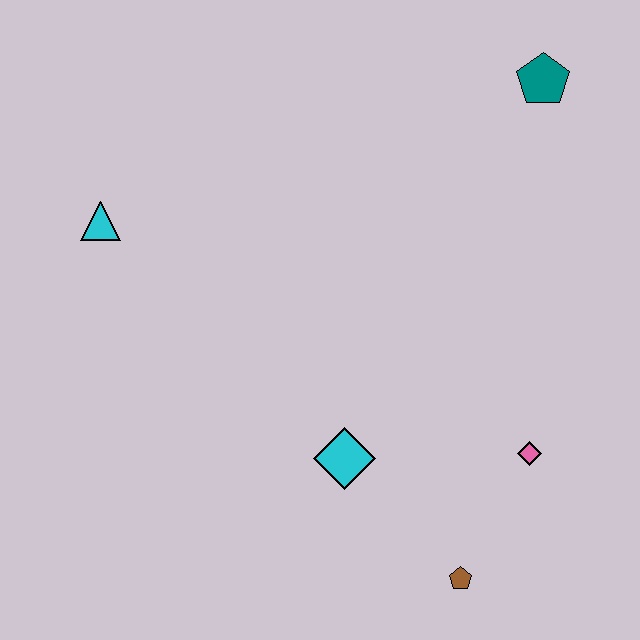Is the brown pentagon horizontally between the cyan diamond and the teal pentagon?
Yes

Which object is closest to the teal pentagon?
The pink diamond is closest to the teal pentagon.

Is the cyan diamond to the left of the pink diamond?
Yes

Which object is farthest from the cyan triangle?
The brown pentagon is farthest from the cyan triangle.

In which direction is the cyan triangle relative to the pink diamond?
The cyan triangle is to the left of the pink diamond.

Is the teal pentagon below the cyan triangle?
No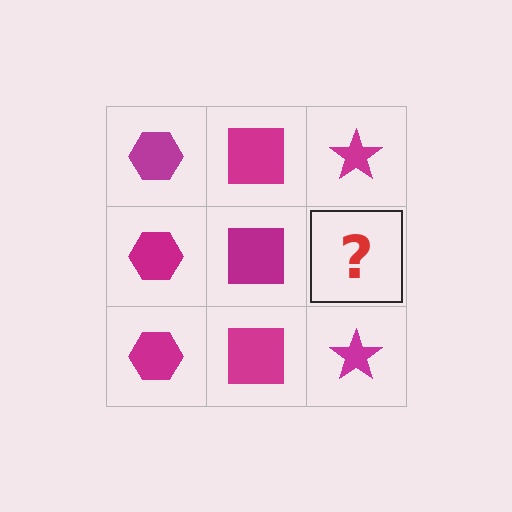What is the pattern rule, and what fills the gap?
The rule is that each column has a consistent shape. The gap should be filled with a magenta star.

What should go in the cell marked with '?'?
The missing cell should contain a magenta star.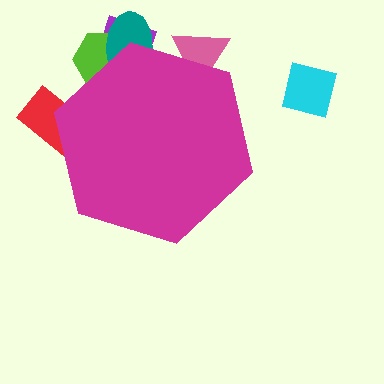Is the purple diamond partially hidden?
Yes, the purple diamond is partially hidden behind the magenta hexagon.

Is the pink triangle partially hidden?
Yes, the pink triangle is partially hidden behind the magenta hexagon.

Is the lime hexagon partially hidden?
Yes, the lime hexagon is partially hidden behind the magenta hexagon.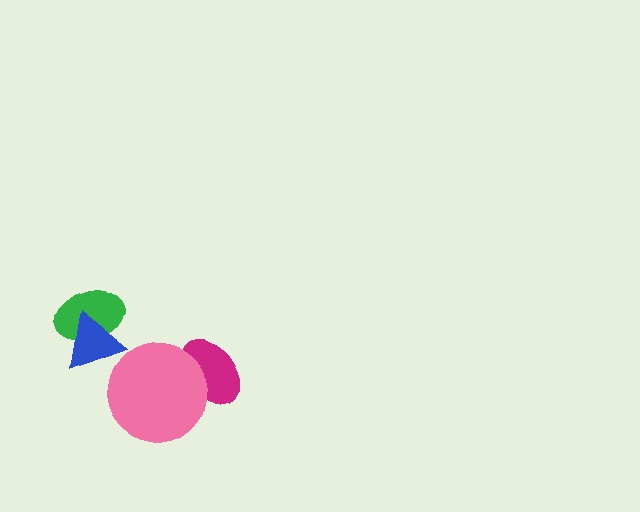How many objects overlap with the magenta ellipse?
1 object overlaps with the magenta ellipse.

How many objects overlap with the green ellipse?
1 object overlaps with the green ellipse.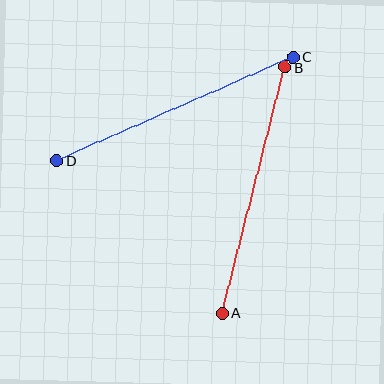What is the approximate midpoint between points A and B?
The midpoint is at approximately (254, 190) pixels.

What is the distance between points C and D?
The distance is approximately 258 pixels.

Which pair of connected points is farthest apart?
Points C and D are farthest apart.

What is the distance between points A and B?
The distance is approximately 254 pixels.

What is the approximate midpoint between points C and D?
The midpoint is at approximately (175, 109) pixels.